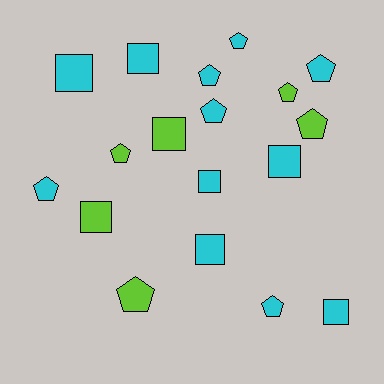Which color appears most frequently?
Cyan, with 12 objects.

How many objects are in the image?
There are 18 objects.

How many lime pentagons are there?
There are 4 lime pentagons.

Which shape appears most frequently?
Pentagon, with 10 objects.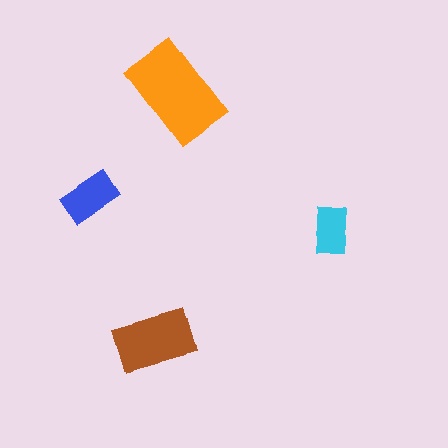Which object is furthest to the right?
The cyan rectangle is rightmost.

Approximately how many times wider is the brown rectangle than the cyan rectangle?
About 1.5 times wider.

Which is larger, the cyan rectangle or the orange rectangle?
The orange one.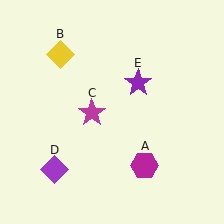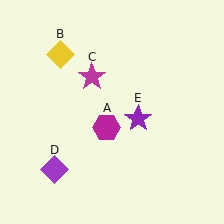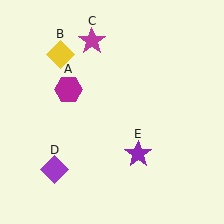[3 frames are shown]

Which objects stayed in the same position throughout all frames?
Yellow diamond (object B) and purple diamond (object D) remained stationary.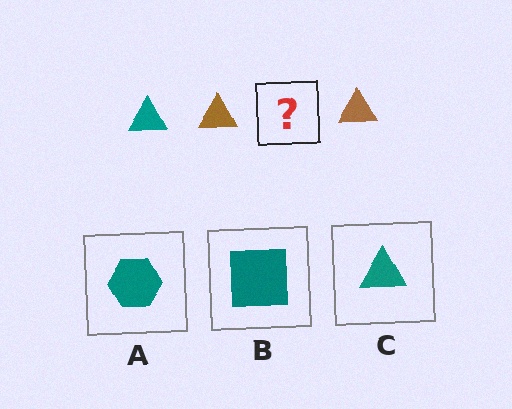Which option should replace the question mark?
Option C.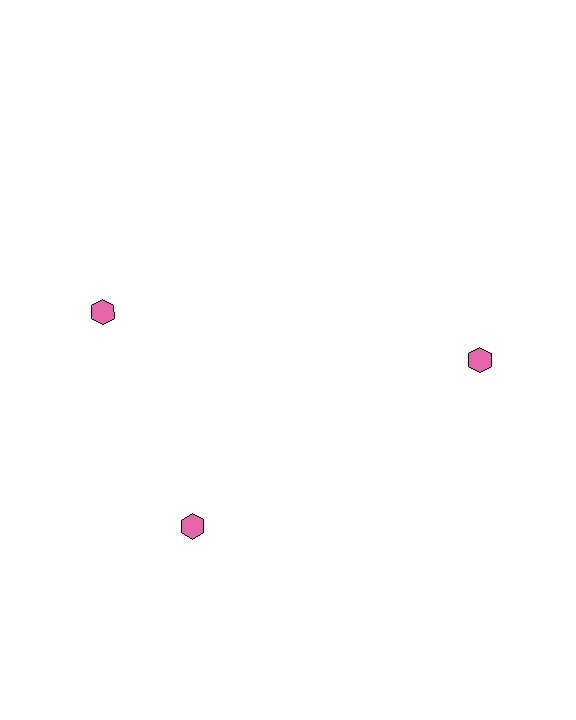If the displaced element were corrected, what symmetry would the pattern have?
It would have 3-fold rotational symmetry — the pattern would map onto itself every 120 degrees.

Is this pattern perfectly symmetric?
No. The 3 pink hexagons are arranged in a ring, but one element near the 11 o'clock position is rotated out of alignment along the ring, breaking the 3-fold rotational symmetry.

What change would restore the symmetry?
The symmetry would be restored by rotating it back into even spacing with its neighbors so that all 3 hexagons sit at equal angles and equal distance from the center.